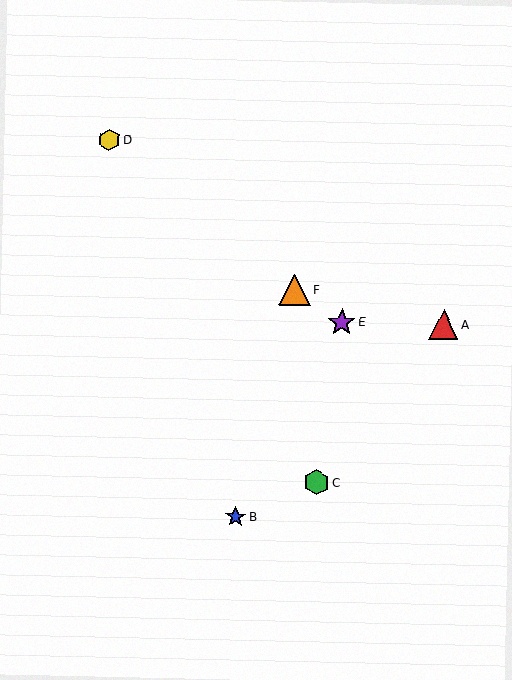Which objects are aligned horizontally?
Objects A, E are aligned horizontally.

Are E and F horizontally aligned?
No, E is at y≈322 and F is at y≈290.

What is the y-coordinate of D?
Object D is at y≈140.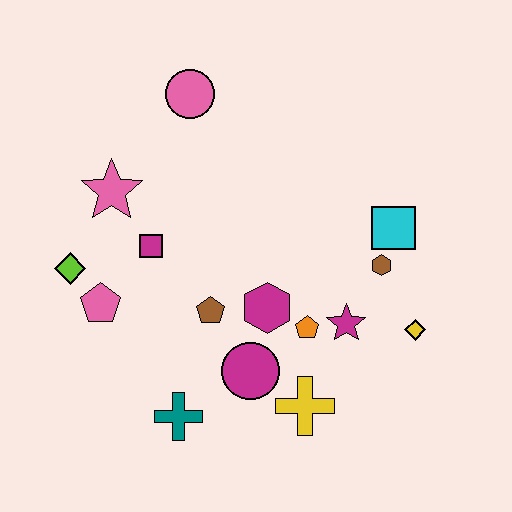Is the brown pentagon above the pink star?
No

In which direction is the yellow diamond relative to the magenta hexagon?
The yellow diamond is to the right of the magenta hexagon.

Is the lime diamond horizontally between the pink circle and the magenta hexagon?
No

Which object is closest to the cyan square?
The brown hexagon is closest to the cyan square.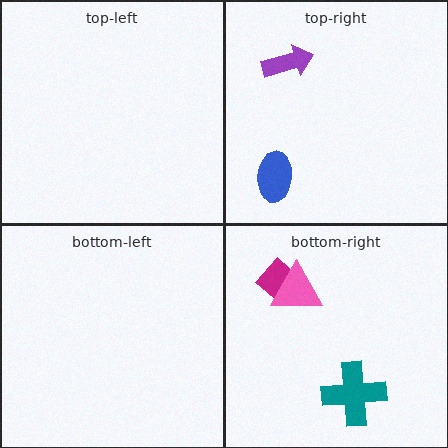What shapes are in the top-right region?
The purple arrow, the blue ellipse.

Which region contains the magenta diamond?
The bottom-right region.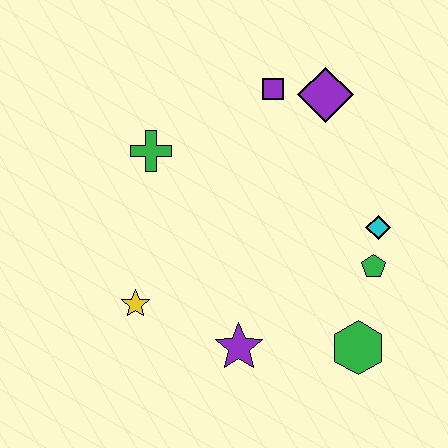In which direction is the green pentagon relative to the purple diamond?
The green pentagon is below the purple diamond.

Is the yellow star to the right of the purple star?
No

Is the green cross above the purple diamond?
No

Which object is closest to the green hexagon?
The green pentagon is closest to the green hexagon.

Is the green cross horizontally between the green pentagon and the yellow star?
Yes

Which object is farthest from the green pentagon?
The green cross is farthest from the green pentagon.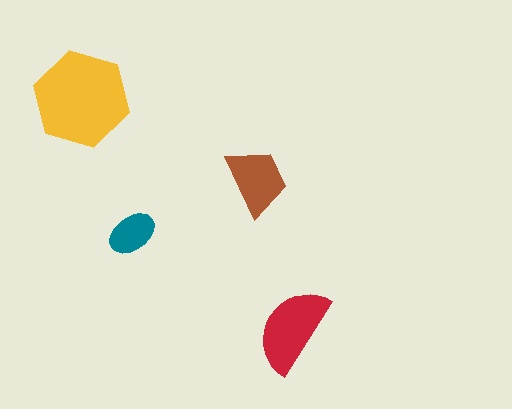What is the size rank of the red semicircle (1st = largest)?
2nd.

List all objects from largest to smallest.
The yellow hexagon, the red semicircle, the brown trapezoid, the teal ellipse.